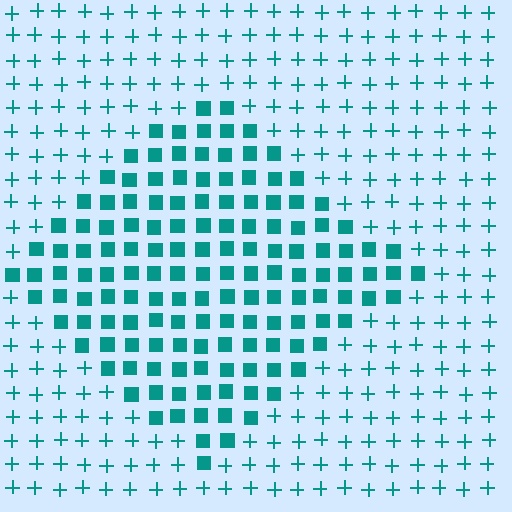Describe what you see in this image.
The image is filled with small teal elements arranged in a uniform grid. A diamond-shaped region contains squares, while the surrounding area contains plus signs. The boundary is defined purely by the change in element shape.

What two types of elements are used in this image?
The image uses squares inside the diamond region and plus signs outside it.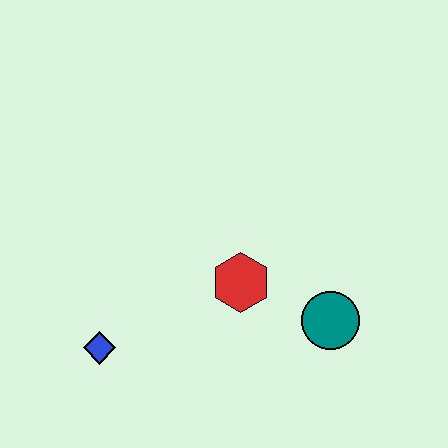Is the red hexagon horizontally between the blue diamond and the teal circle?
Yes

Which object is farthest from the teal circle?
The blue diamond is farthest from the teal circle.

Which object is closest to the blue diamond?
The red hexagon is closest to the blue diamond.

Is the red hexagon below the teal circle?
No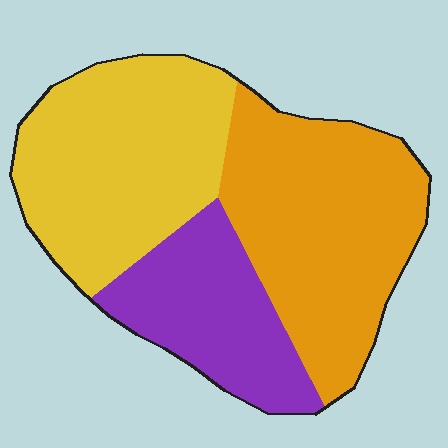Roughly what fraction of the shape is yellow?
Yellow takes up about three eighths (3/8) of the shape.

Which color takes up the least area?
Purple, at roughly 25%.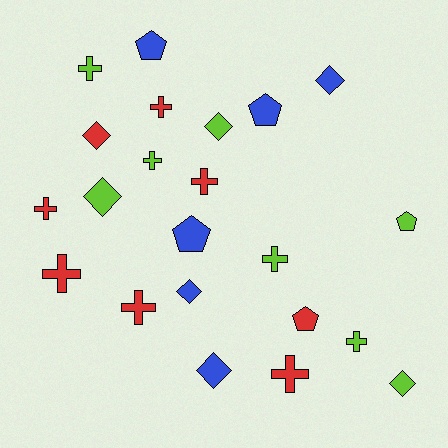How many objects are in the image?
There are 22 objects.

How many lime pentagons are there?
There is 1 lime pentagon.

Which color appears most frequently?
Red, with 8 objects.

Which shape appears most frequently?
Cross, with 10 objects.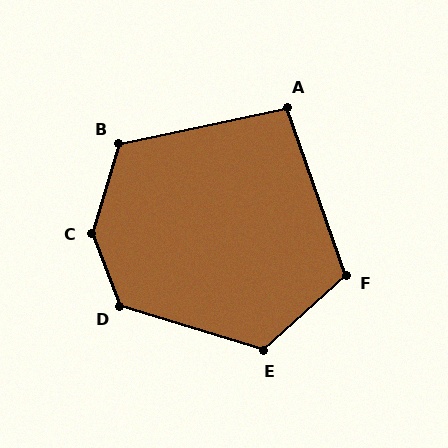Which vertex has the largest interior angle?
C, at approximately 142 degrees.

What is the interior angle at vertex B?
Approximately 119 degrees (obtuse).